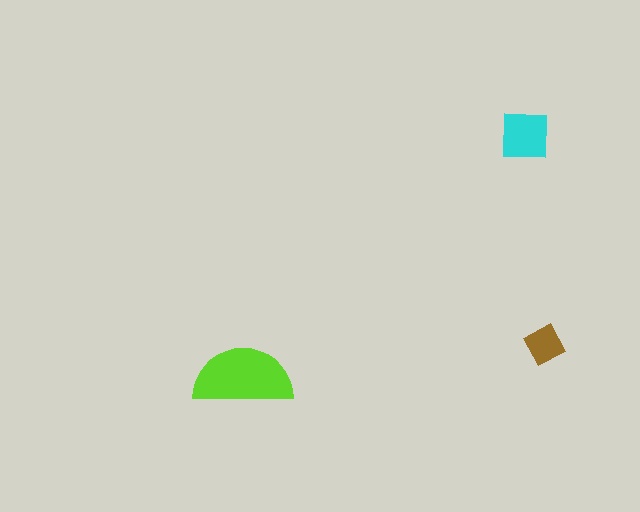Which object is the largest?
The lime semicircle.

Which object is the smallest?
The brown square.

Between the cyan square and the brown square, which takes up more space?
The cyan square.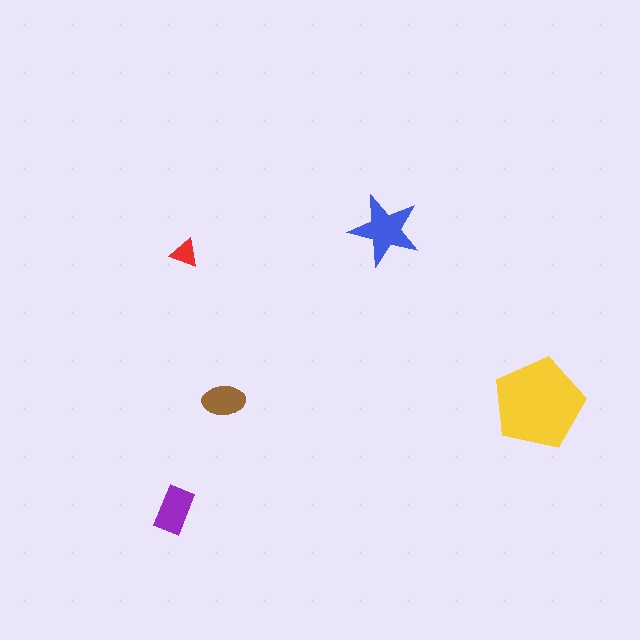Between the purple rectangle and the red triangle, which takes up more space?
The purple rectangle.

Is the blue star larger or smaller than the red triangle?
Larger.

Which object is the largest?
The yellow pentagon.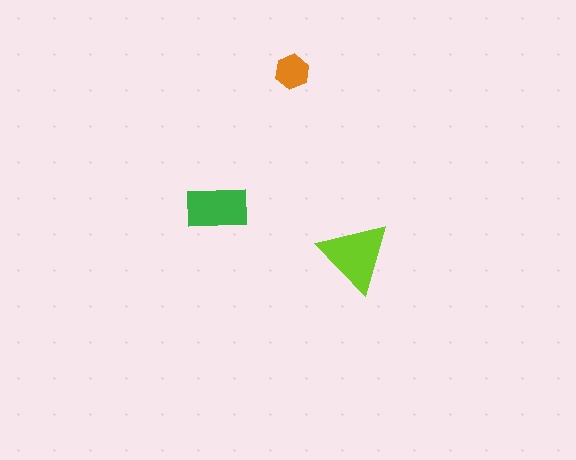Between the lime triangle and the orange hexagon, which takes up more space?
The lime triangle.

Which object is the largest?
The lime triangle.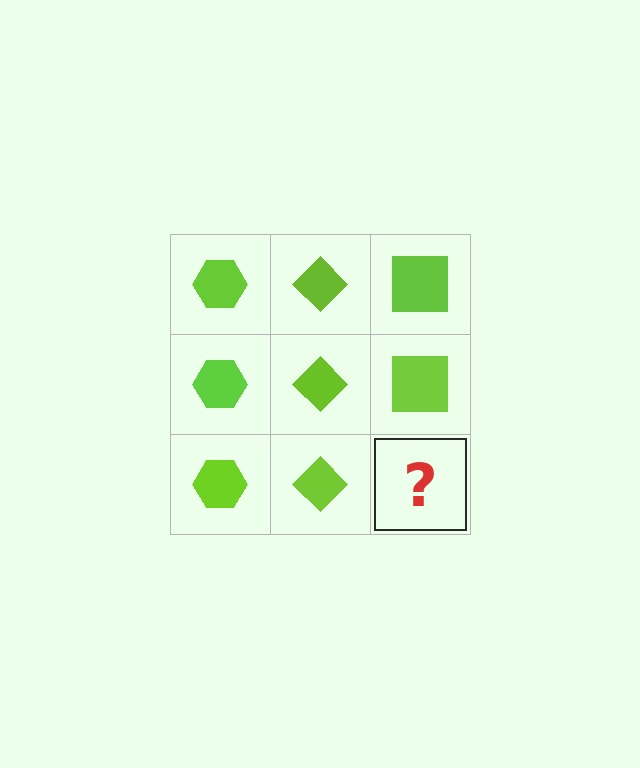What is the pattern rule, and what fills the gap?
The rule is that each column has a consistent shape. The gap should be filled with a lime square.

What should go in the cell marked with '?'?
The missing cell should contain a lime square.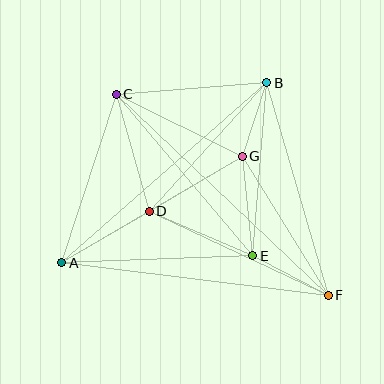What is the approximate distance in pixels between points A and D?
The distance between A and D is approximately 102 pixels.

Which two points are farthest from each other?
Points C and F are farthest from each other.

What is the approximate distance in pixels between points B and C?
The distance between B and C is approximately 151 pixels.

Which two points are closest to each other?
Points B and G are closest to each other.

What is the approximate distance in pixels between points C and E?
The distance between C and E is approximately 212 pixels.